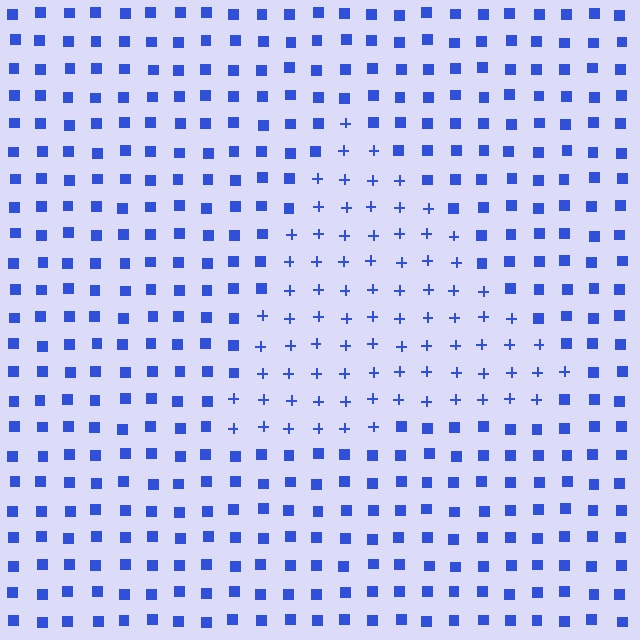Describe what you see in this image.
The image is filled with small blue elements arranged in a uniform grid. A triangle-shaped region contains plus signs, while the surrounding area contains squares. The boundary is defined purely by the change in element shape.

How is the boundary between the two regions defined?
The boundary is defined by a change in element shape: plus signs inside vs. squares outside. All elements share the same color and spacing.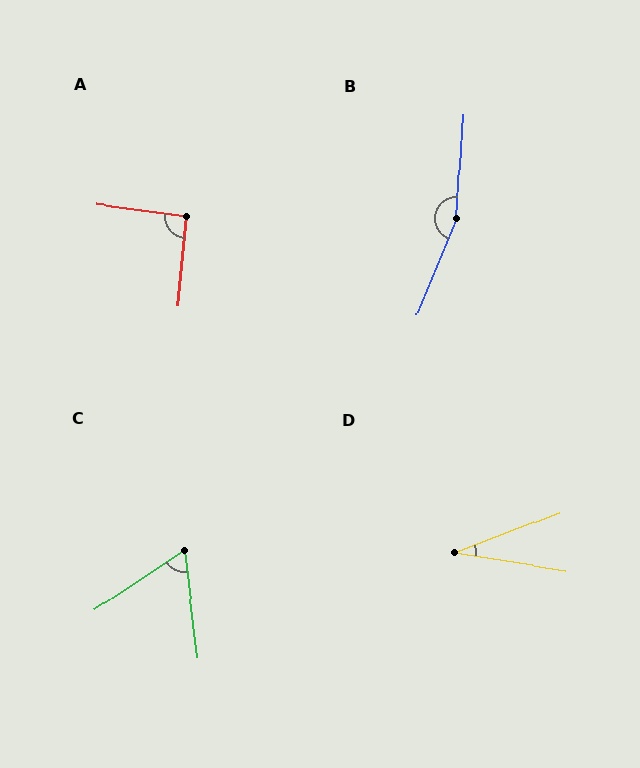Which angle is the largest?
B, at approximately 162 degrees.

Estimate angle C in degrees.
Approximately 63 degrees.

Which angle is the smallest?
D, at approximately 30 degrees.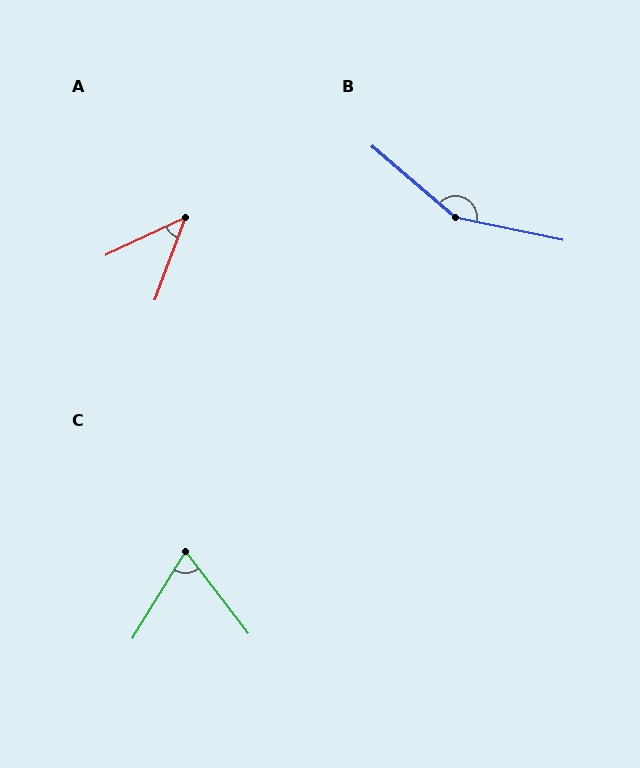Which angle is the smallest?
A, at approximately 45 degrees.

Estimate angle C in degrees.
Approximately 69 degrees.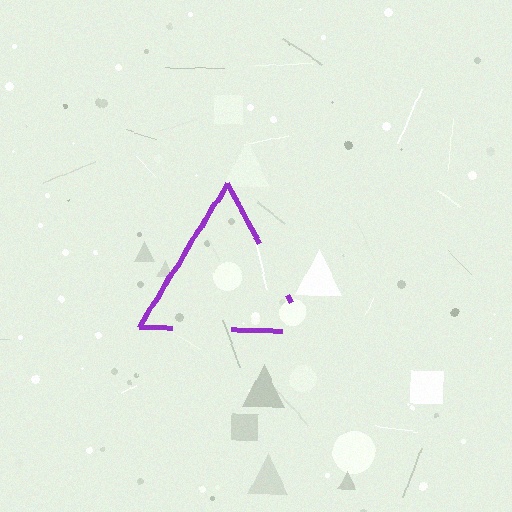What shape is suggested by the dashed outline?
The dashed outline suggests a triangle.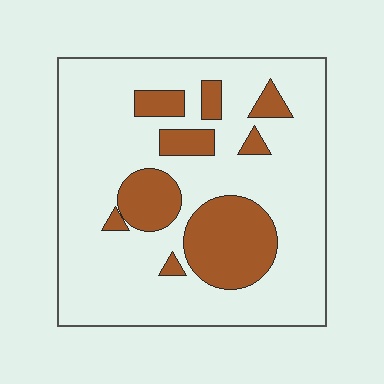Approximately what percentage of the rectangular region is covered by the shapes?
Approximately 20%.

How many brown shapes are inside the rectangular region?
9.